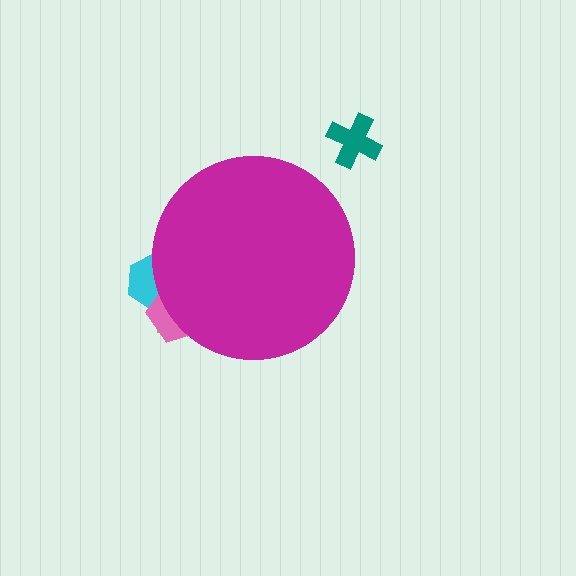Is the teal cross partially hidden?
No, the teal cross is fully visible.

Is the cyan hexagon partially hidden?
Yes, the cyan hexagon is partially hidden behind the magenta circle.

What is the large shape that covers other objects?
A magenta circle.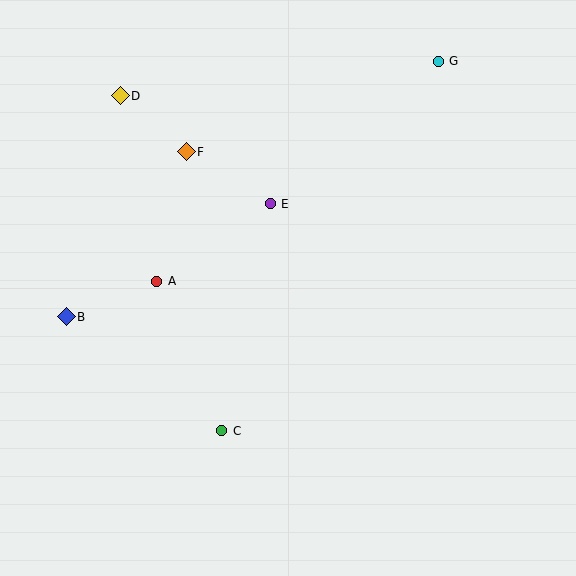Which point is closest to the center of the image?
Point E at (270, 204) is closest to the center.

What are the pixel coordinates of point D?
Point D is at (120, 96).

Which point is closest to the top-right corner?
Point G is closest to the top-right corner.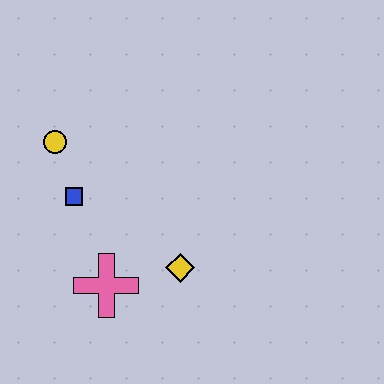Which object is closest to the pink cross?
The yellow diamond is closest to the pink cross.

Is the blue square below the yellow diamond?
No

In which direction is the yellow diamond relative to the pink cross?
The yellow diamond is to the right of the pink cross.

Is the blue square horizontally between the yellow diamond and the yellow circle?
Yes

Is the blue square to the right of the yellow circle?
Yes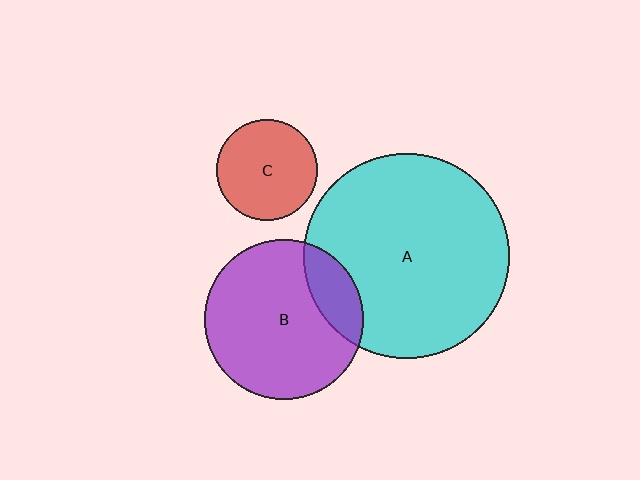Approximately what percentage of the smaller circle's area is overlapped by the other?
Approximately 20%.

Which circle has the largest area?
Circle A (cyan).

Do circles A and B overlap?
Yes.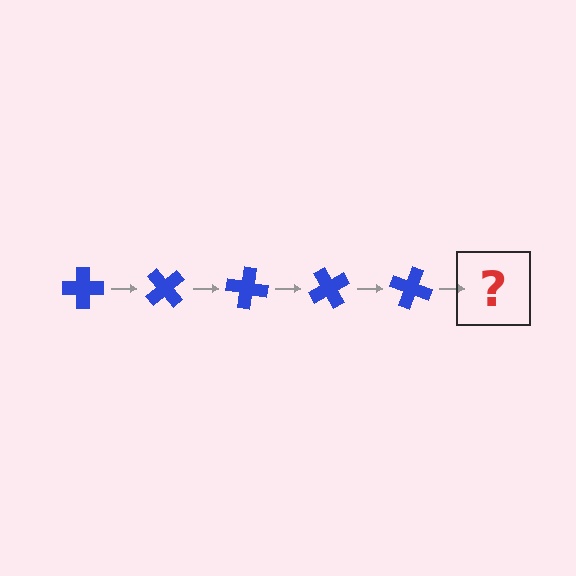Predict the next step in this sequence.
The next step is a blue cross rotated 250 degrees.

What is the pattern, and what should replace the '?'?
The pattern is that the cross rotates 50 degrees each step. The '?' should be a blue cross rotated 250 degrees.